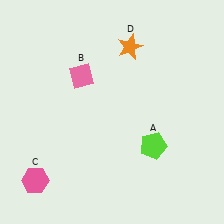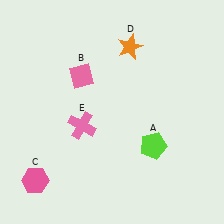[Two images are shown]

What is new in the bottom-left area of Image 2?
A pink cross (E) was added in the bottom-left area of Image 2.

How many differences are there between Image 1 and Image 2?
There is 1 difference between the two images.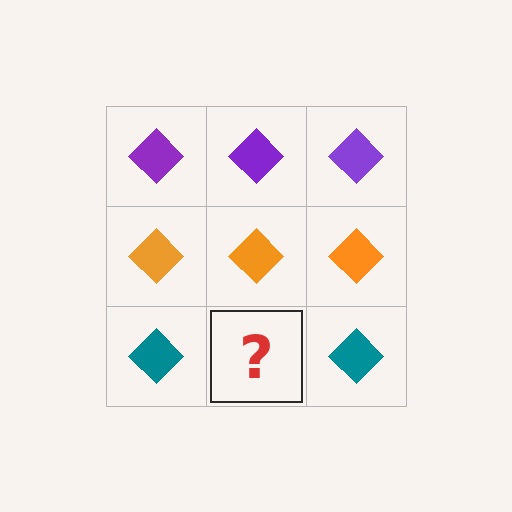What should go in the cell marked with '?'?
The missing cell should contain a teal diamond.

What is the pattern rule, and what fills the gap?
The rule is that each row has a consistent color. The gap should be filled with a teal diamond.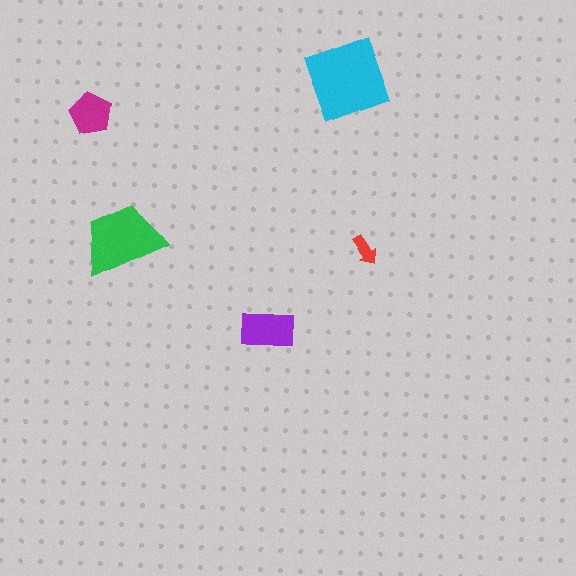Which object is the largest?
The cyan diamond.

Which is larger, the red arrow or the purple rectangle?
The purple rectangle.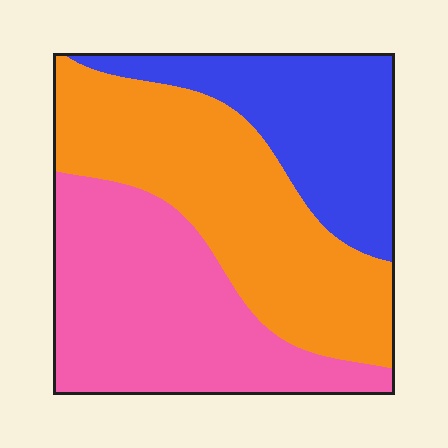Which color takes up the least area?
Blue, at roughly 25%.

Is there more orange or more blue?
Orange.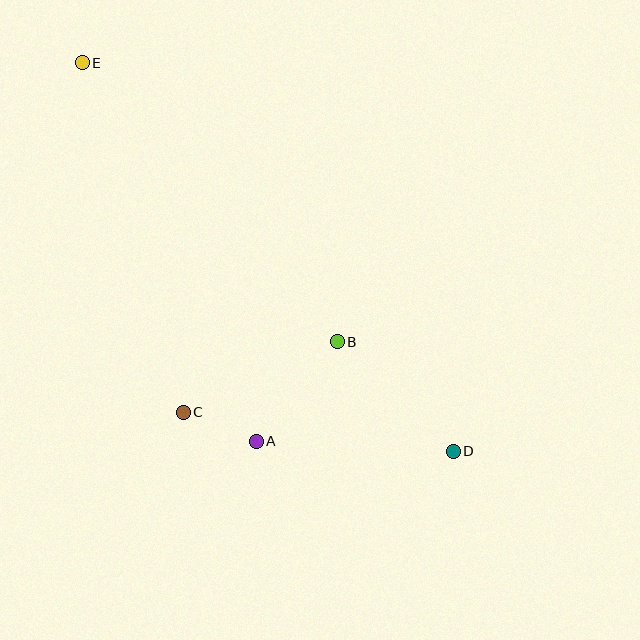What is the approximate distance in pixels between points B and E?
The distance between B and E is approximately 378 pixels.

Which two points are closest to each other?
Points A and C are closest to each other.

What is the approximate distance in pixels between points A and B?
The distance between A and B is approximately 128 pixels.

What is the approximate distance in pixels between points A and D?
The distance between A and D is approximately 197 pixels.